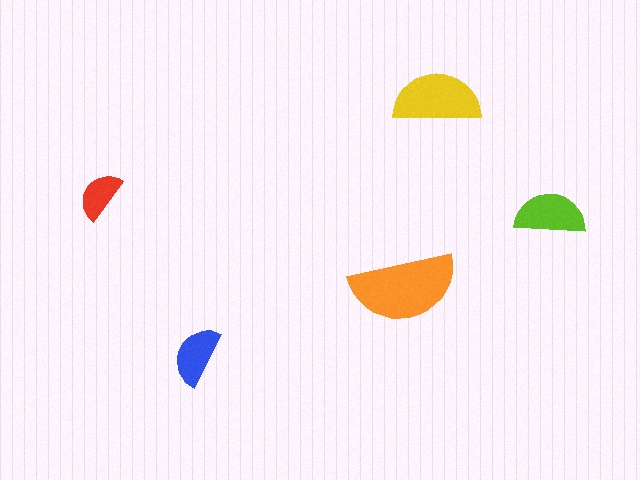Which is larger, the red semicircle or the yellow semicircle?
The yellow one.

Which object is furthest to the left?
The red semicircle is leftmost.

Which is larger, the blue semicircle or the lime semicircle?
The lime one.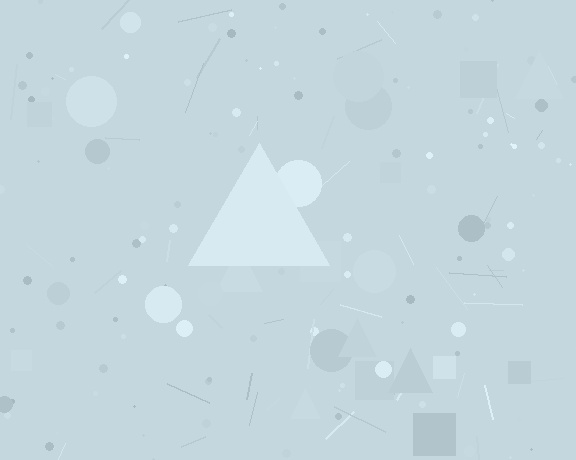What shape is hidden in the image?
A triangle is hidden in the image.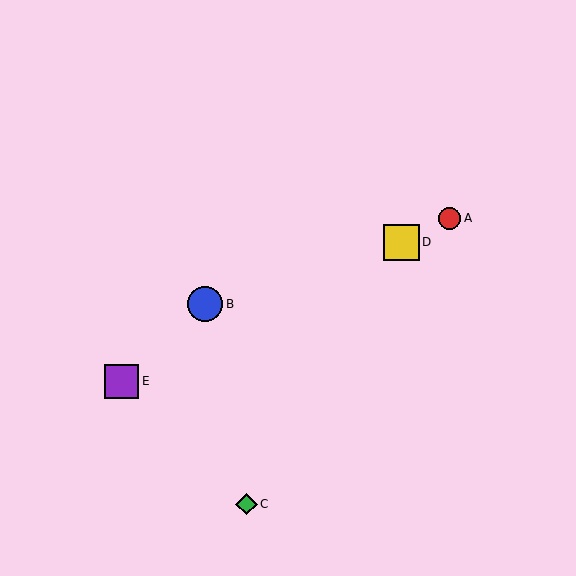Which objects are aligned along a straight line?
Objects A, D, E are aligned along a straight line.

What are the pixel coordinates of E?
Object E is at (122, 381).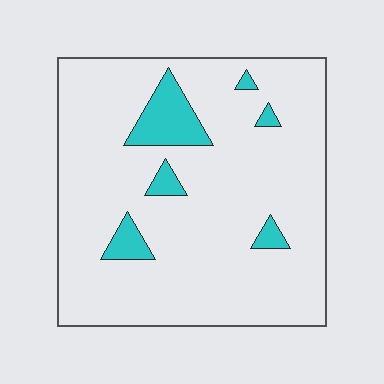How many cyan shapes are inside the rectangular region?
6.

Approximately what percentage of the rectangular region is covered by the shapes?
Approximately 10%.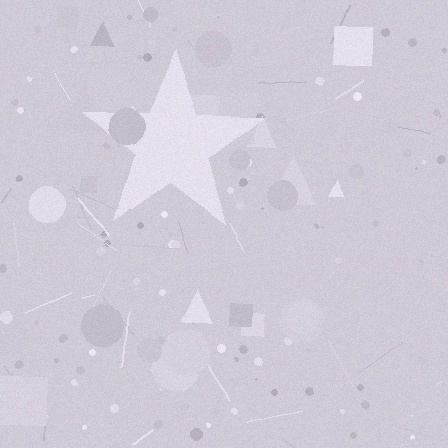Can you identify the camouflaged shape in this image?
The camouflaged shape is a star.